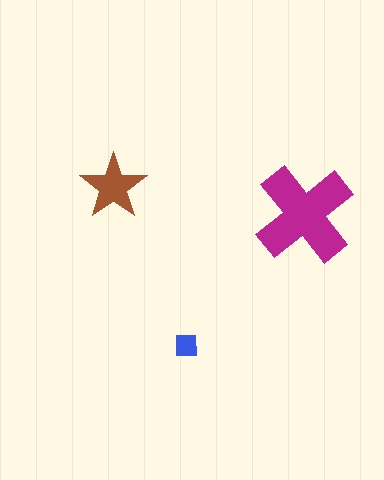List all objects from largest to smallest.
The magenta cross, the brown star, the blue square.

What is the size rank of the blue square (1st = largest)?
3rd.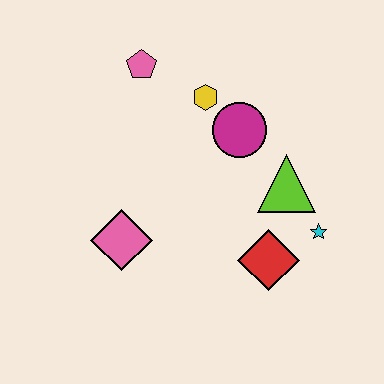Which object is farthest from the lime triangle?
The pink pentagon is farthest from the lime triangle.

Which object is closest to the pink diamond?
The red diamond is closest to the pink diamond.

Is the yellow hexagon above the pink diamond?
Yes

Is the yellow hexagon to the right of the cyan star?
No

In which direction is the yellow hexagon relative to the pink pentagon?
The yellow hexagon is to the right of the pink pentagon.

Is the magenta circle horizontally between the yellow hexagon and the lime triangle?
Yes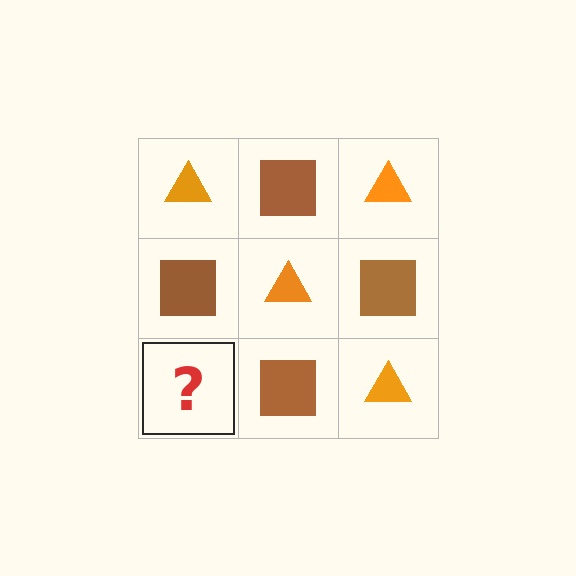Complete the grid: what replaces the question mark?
The question mark should be replaced with an orange triangle.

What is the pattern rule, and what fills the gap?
The rule is that it alternates orange triangle and brown square in a checkerboard pattern. The gap should be filled with an orange triangle.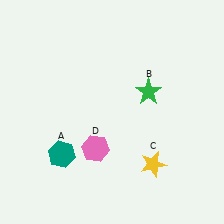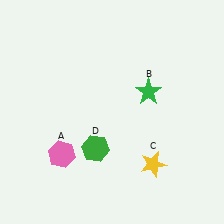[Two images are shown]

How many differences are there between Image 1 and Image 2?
There are 2 differences between the two images.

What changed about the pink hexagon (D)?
In Image 1, D is pink. In Image 2, it changed to green.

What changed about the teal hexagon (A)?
In Image 1, A is teal. In Image 2, it changed to pink.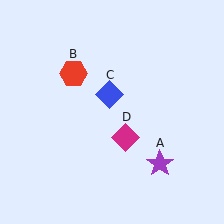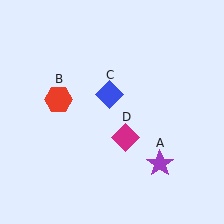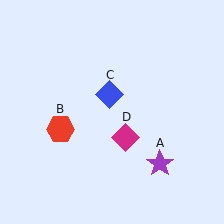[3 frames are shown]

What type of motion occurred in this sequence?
The red hexagon (object B) rotated counterclockwise around the center of the scene.